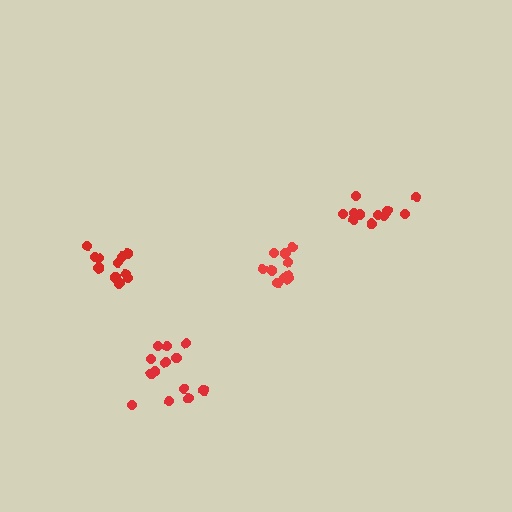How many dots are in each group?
Group 1: 11 dots, Group 2: 11 dots, Group 3: 11 dots, Group 4: 13 dots (46 total).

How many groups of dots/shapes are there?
There are 4 groups.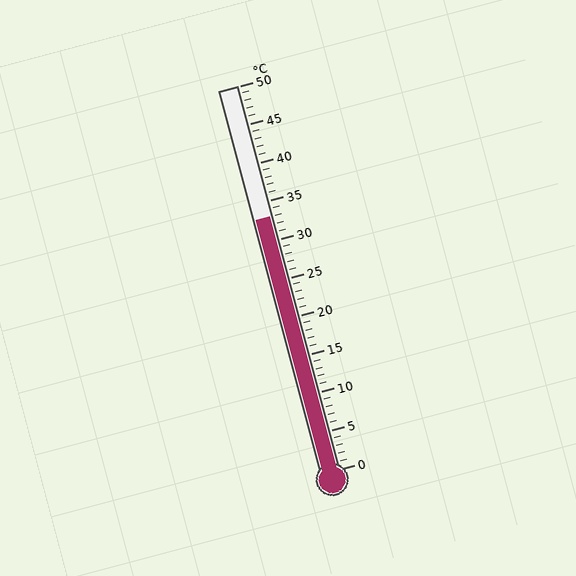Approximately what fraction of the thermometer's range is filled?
The thermometer is filled to approximately 65% of its range.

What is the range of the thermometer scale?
The thermometer scale ranges from 0°C to 50°C.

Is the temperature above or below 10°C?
The temperature is above 10°C.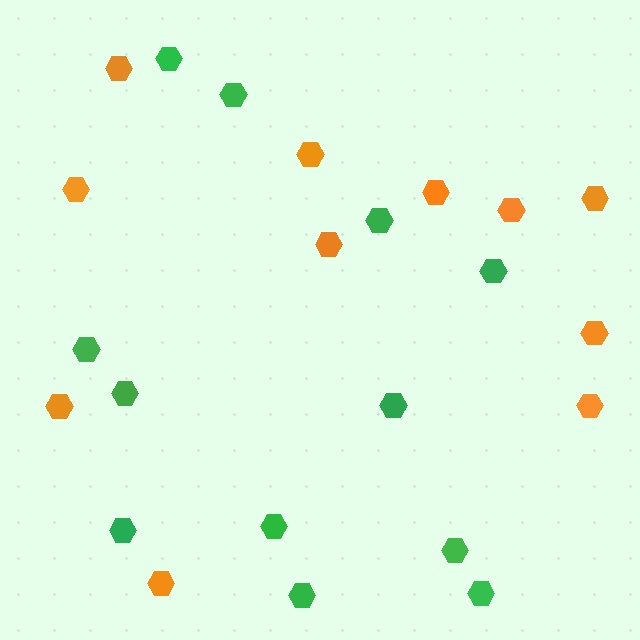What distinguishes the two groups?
There are 2 groups: one group of green hexagons (12) and one group of orange hexagons (11).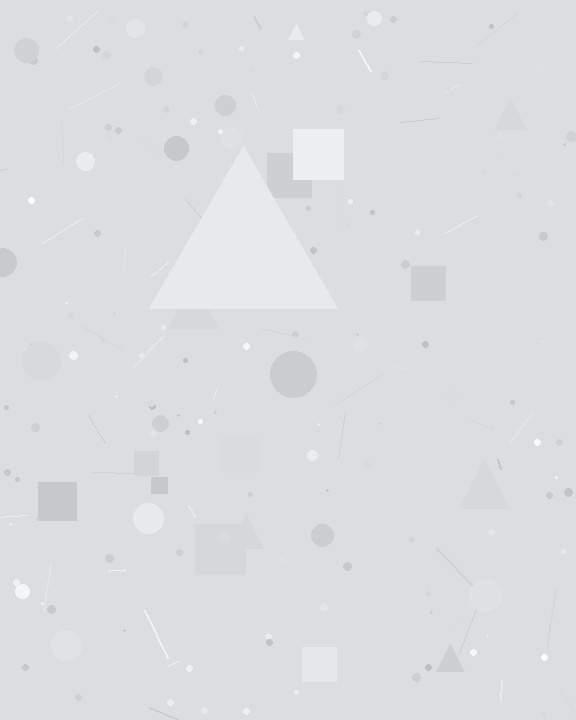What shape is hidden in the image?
A triangle is hidden in the image.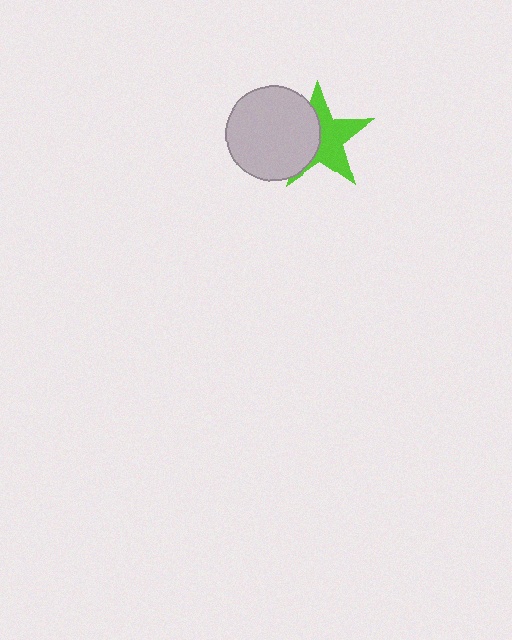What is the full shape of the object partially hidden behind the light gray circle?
The partially hidden object is a lime star.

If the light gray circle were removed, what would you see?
You would see the complete lime star.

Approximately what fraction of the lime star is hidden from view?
Roughly 43% of the lime star is hidden behind the light gray circle.